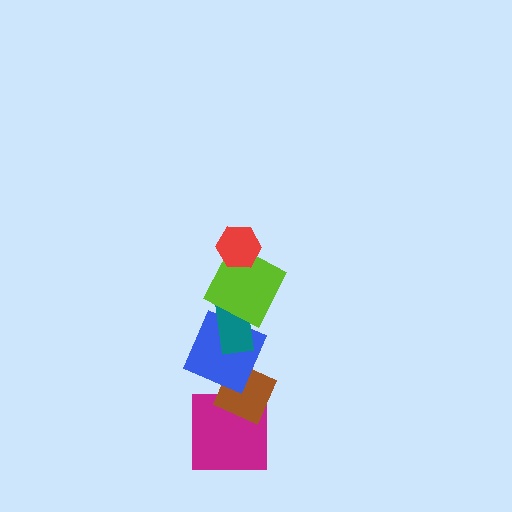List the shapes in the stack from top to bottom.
From top to bottom: the red hexagon, the lime square, the teal rectangle, the blue square, the brown diamond, the magenta square.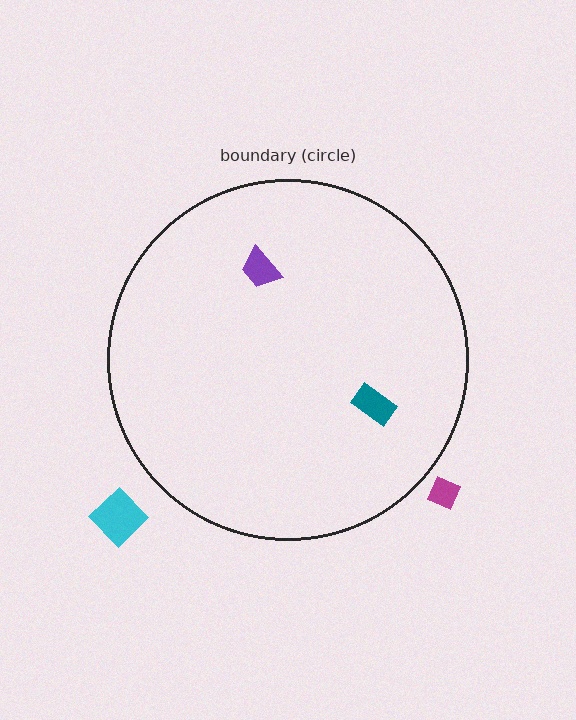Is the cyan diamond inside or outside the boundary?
Outside.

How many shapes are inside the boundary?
2 inside, 2 outside.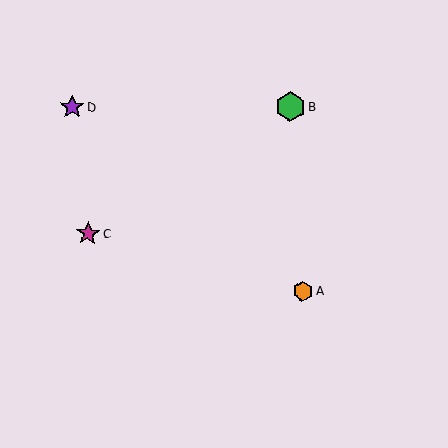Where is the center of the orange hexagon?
The center of the orange hexagon is at (303, 291).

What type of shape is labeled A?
Shape A is an orange hexagon.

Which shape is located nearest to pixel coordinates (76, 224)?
The magenta star (labeled C) at (88, 234) is nearest to that location.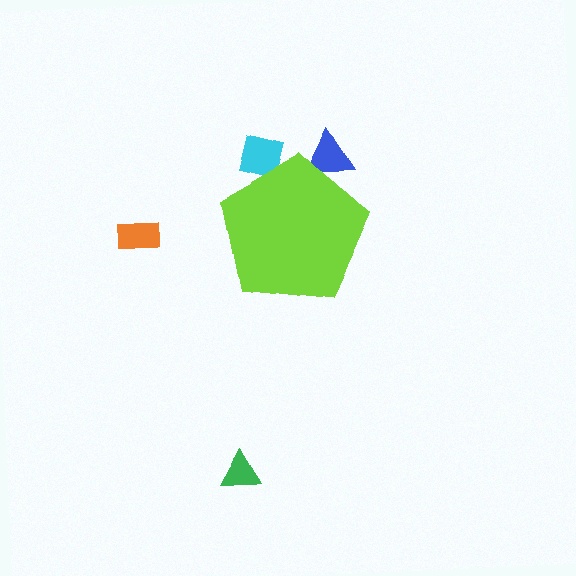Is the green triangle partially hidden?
No, the green triangle is fully visible.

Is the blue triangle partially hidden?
Yes, the blue triangle is partially hidden behind the lime pentagon.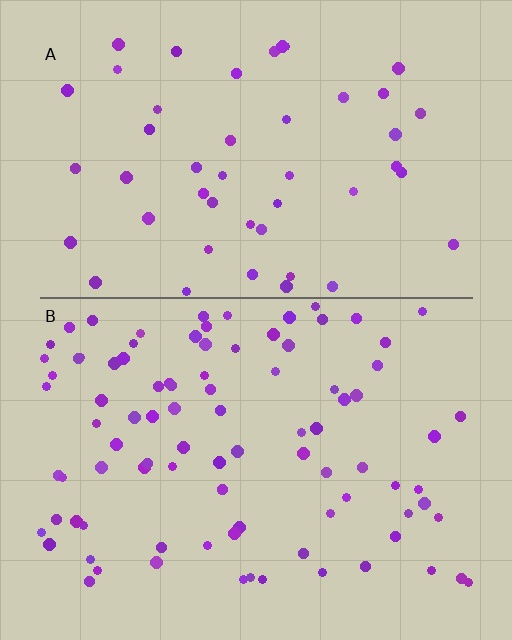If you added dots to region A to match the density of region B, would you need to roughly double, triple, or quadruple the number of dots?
Approximately double.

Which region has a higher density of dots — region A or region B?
B (the bottom).